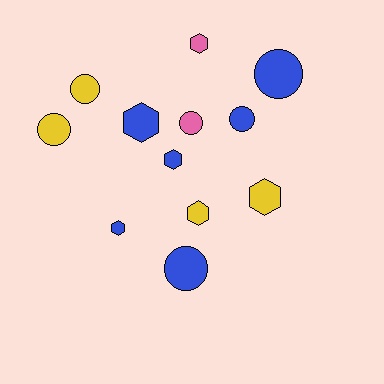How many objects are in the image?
There are 12 objects.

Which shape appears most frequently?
Hexagon, with 6 objects.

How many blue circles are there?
There are 3 blue circles.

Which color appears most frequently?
Blue, with 6 objects.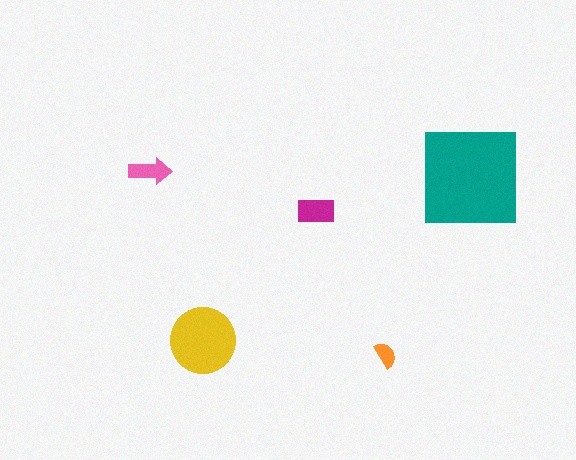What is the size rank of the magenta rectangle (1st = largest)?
3rd.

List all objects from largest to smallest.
The teal square, the yellow circle, the magenta rectangle, the pink arrow, the orange semicircle.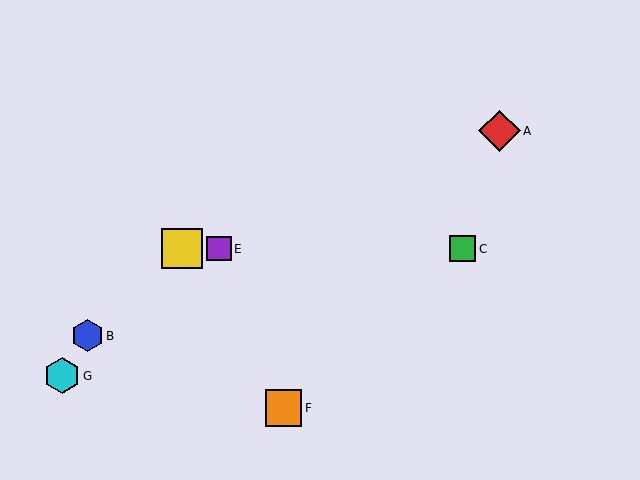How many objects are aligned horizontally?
3 objects (C, D, E) are aligned horizontally.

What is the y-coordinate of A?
Object A is at y≈131.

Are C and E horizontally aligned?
Yes, both are at y≈249.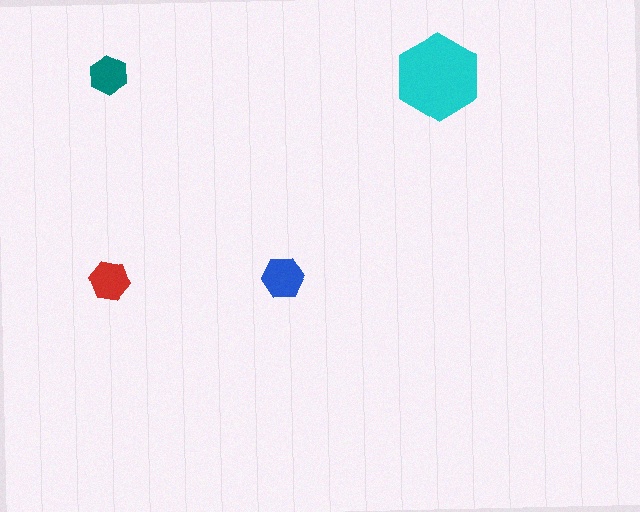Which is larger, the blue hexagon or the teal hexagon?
The blue one.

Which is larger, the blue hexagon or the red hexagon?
The blue one.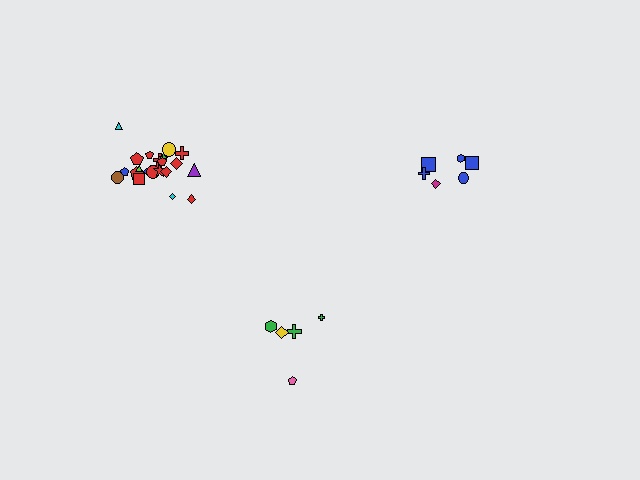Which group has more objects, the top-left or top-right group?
The top-left group.